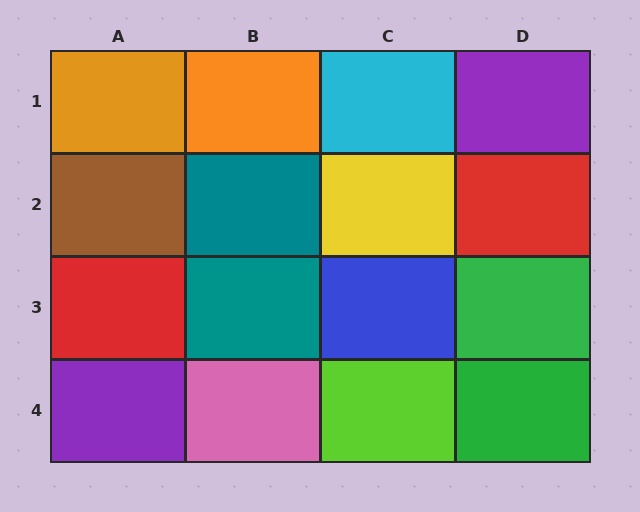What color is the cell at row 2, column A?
Brown.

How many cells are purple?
2 cells are purple.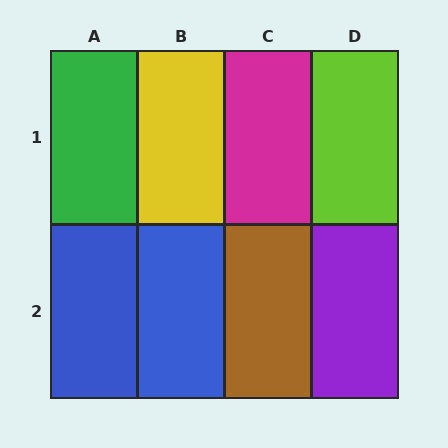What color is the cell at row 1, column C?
Magenta.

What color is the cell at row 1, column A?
Green.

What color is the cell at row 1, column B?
Yellow.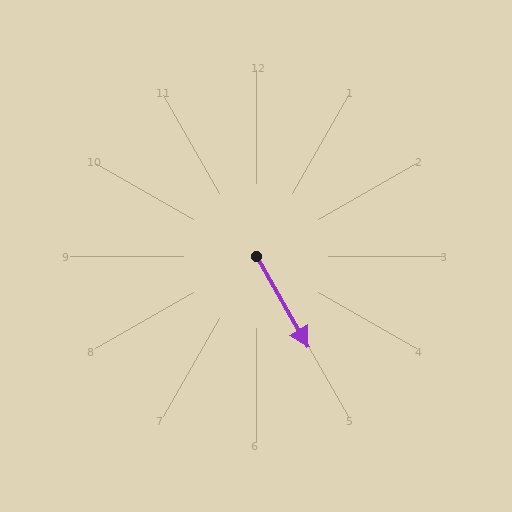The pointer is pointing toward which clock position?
Roughly 5 o'clock.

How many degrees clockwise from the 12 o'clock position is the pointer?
Approximately 150 degrees.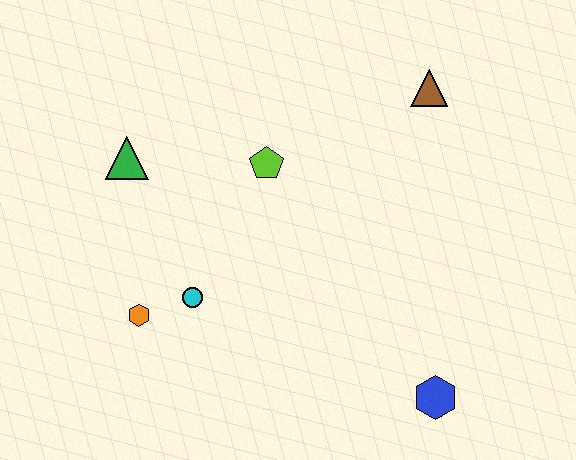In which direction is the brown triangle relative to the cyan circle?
The brown triangle is to the right of the cyan circle.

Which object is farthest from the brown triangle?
The orange hexagon is farthest from the brown triangle.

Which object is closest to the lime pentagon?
The green triangle is closest to the lime pentagon.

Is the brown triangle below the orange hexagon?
No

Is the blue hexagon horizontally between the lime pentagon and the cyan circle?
No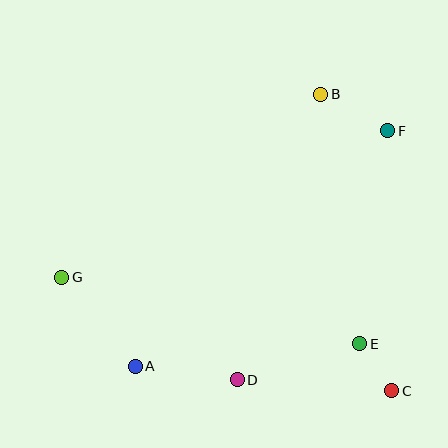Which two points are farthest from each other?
Points F and G are farthest from each other.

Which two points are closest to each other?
Points C and E are closest to each other.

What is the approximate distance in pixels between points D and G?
The distance between D and G is approximately 203 pixels.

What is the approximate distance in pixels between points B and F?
The distance between B and F is approximately 76 pixels.